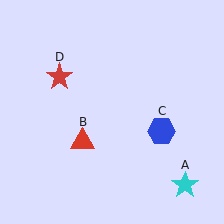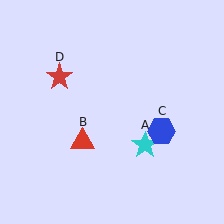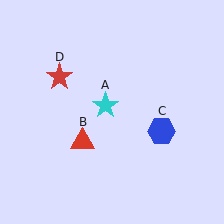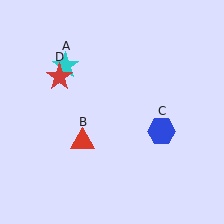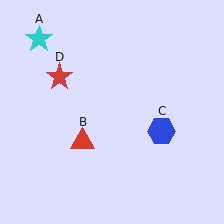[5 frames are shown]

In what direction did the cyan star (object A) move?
The cyan star (object A) moved up and to the left.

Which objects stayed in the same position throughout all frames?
Red triangle (object B) and blue hexagon (object C) and red star (object D) remained stationary.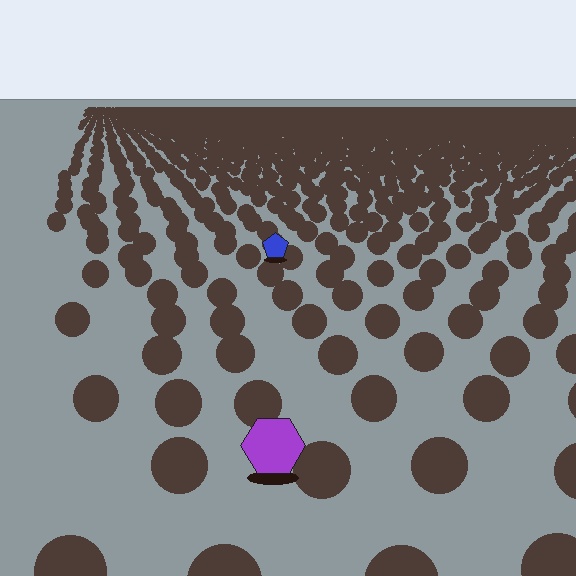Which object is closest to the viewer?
The purple hexagon is closest. The texture marks near it are larger and more spread out.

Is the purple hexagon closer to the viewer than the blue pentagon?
Yes. The purple hexagon is closer — you can tell from the texture gradient: the ground texture is coarser near it.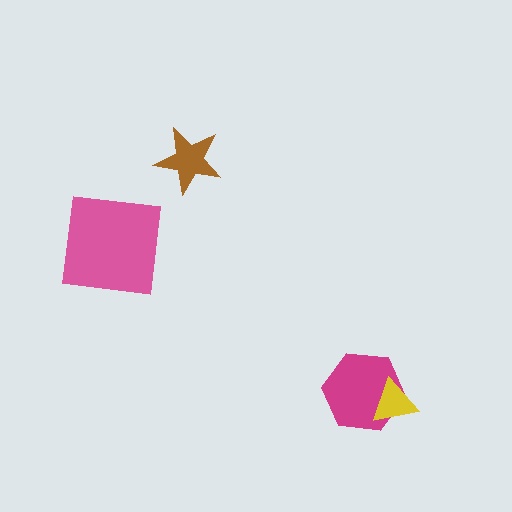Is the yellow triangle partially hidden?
No, no other shape covers it.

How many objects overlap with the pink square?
0 objects overlap with the pink square.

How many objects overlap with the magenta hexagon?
1 object overlaps with the magenta hexagon.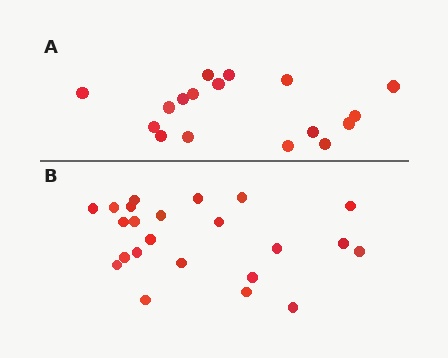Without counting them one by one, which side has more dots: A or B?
Region B (the bottom region) has more dots.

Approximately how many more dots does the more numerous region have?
Region B has about 6 more dots than region A.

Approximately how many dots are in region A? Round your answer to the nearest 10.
About 20 dots. (The exact count is 17, which rounds to 20.)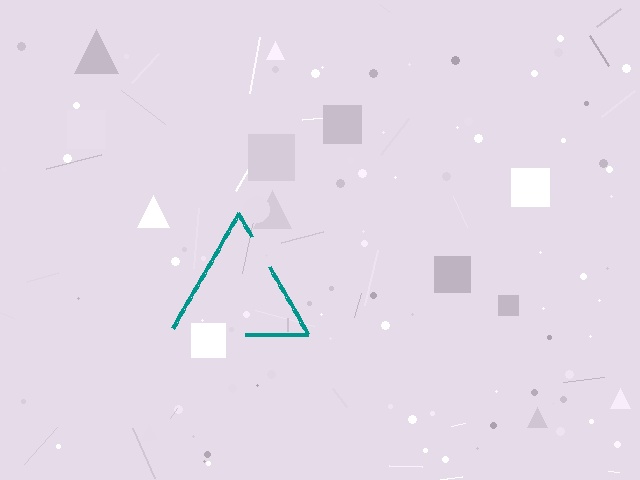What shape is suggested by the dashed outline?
The dashed outline suggests a triangle.